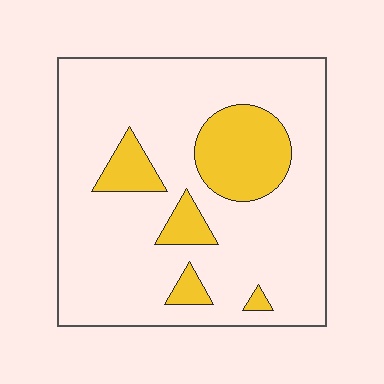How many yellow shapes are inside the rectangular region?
5.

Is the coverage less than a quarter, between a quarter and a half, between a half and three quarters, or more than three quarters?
Less than a quarter.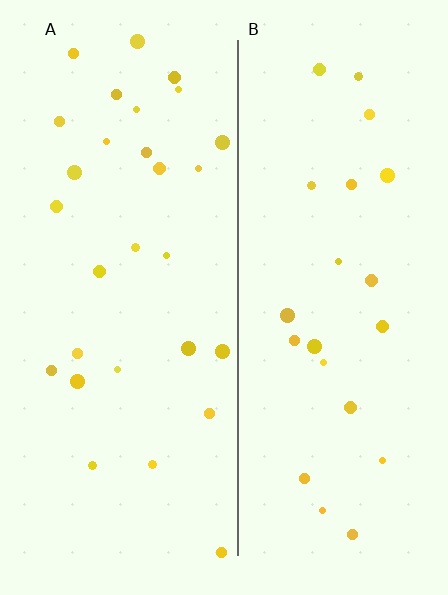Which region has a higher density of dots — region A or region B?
A (the left).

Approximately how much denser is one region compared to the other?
Approximately 1.3× — region A over region B.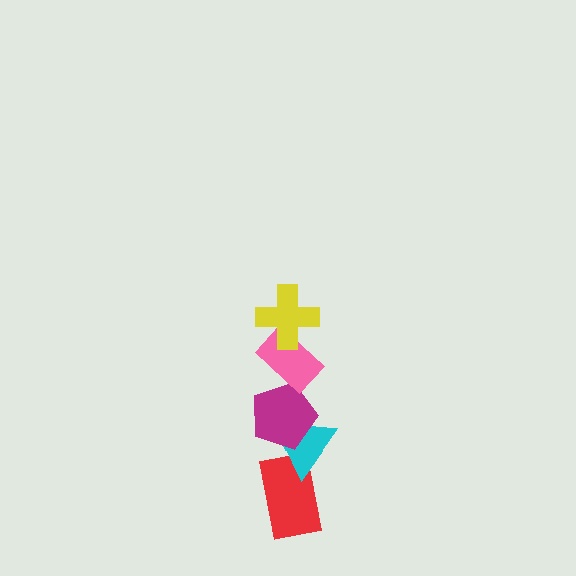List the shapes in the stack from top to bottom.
From top to bottom: the yellow cross, the pink rectangle, the magenta pentagon, the cyan triangle, the red rectangle.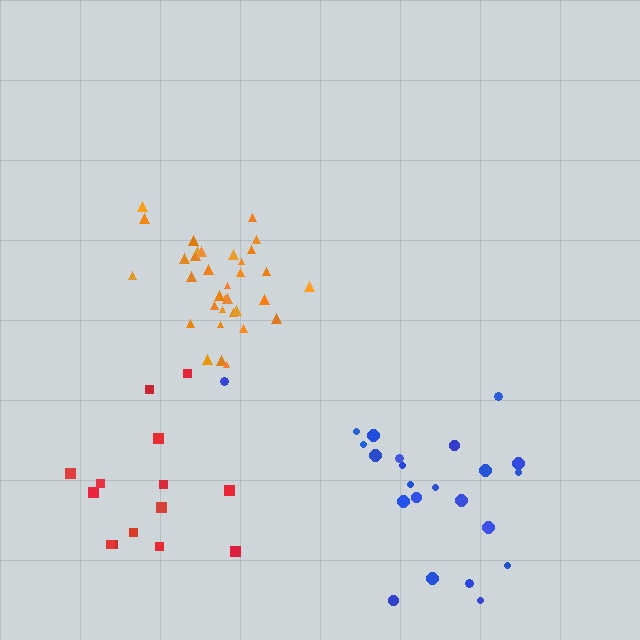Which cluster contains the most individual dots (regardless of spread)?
Orange (34).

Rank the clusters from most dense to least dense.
orange, blue, red.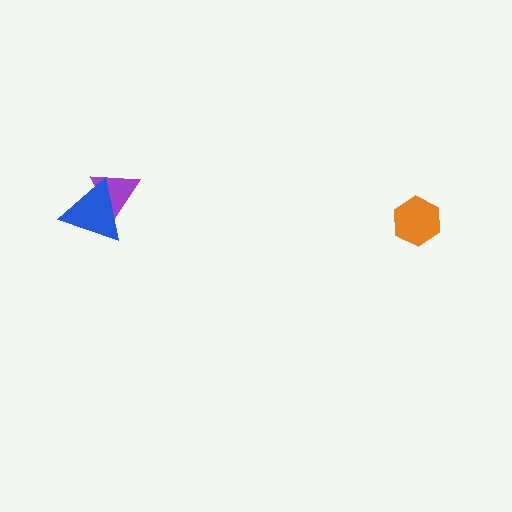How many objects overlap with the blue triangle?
1 object overlaps with the blue triangle.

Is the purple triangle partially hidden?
Yes, it is partially covered by another shape.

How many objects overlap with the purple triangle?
1 object overlaps with the purple triangle.